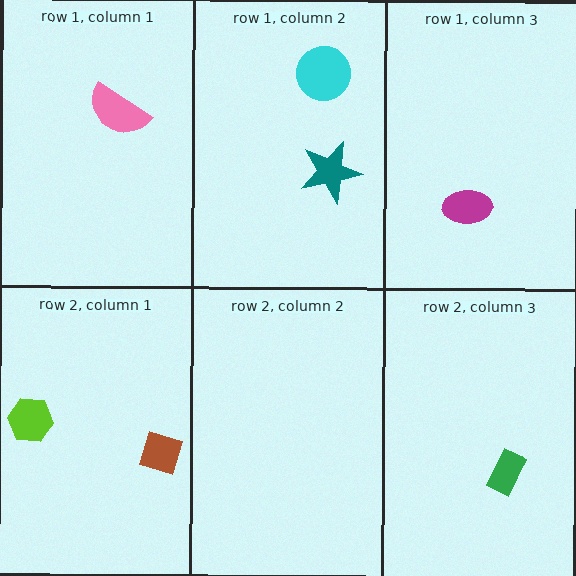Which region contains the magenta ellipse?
The row 1, column 3 region.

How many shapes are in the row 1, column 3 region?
1.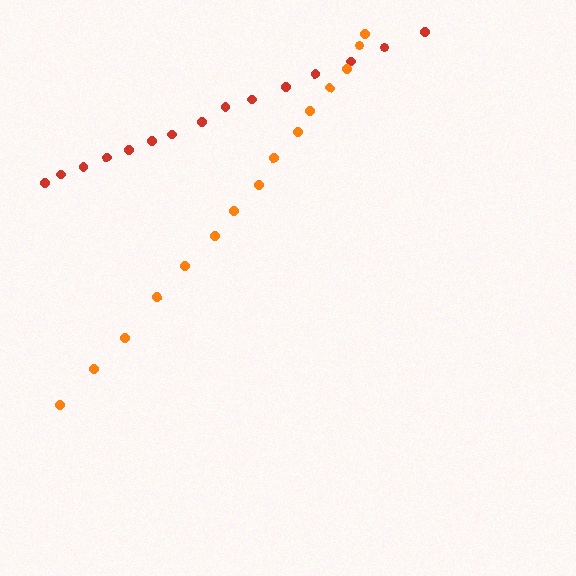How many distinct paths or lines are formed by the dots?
There are 2 distinct paths.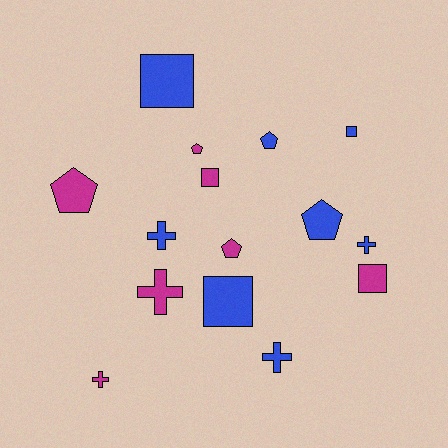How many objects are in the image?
There are 15 objects.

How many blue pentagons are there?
There are 2 blue pentagons.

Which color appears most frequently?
Blue, with 8 objects.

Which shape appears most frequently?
Cross, with 5 objects.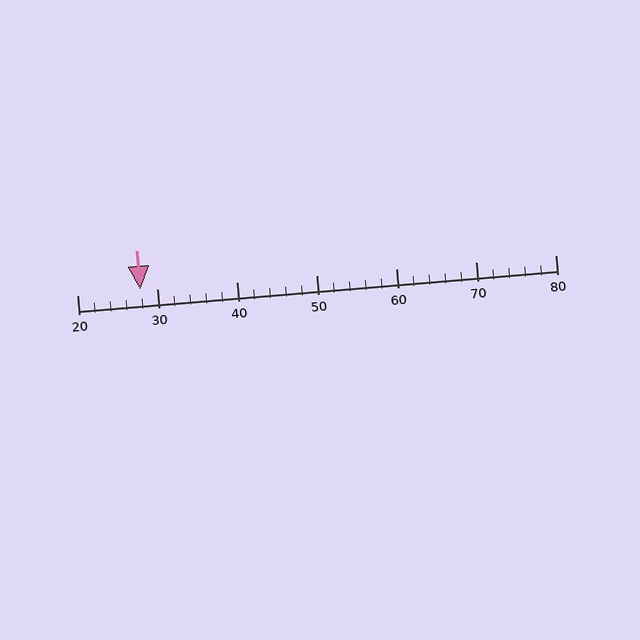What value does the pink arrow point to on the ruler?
The pink arrow points to approximately 28.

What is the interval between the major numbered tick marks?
The major tick marks are spaced 10 units apart.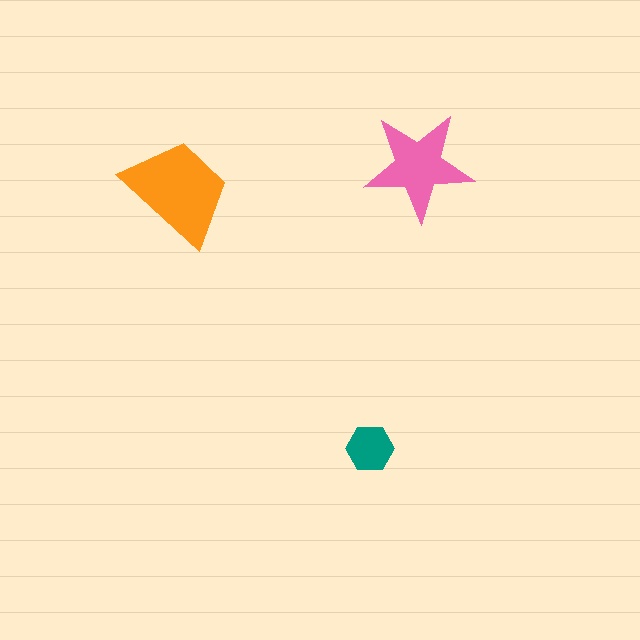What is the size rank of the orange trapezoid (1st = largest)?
1st.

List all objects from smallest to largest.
The teal hexagon, the pink star, the orange trapezoid.